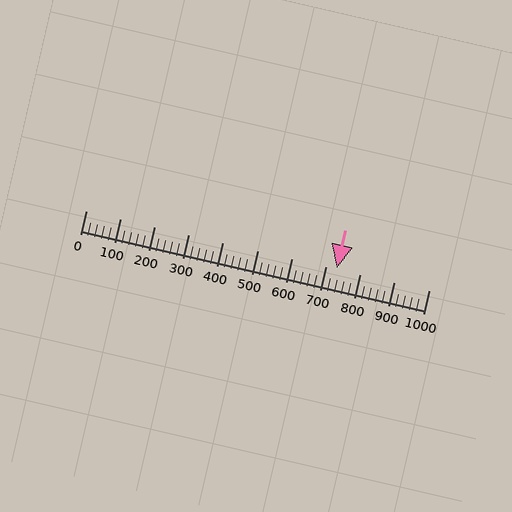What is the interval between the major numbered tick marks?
The major tick marks are spaced 100 units apart.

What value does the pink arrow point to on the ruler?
The pink arrow points to approximately 730.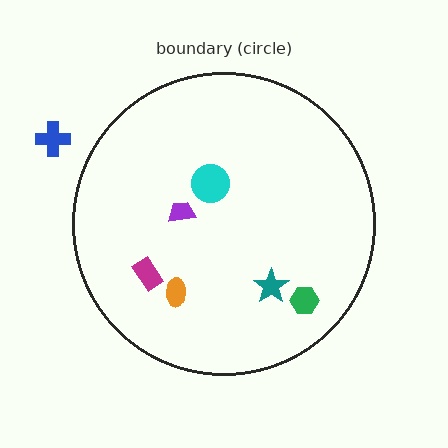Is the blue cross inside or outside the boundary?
Outside.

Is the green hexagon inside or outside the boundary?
Inside.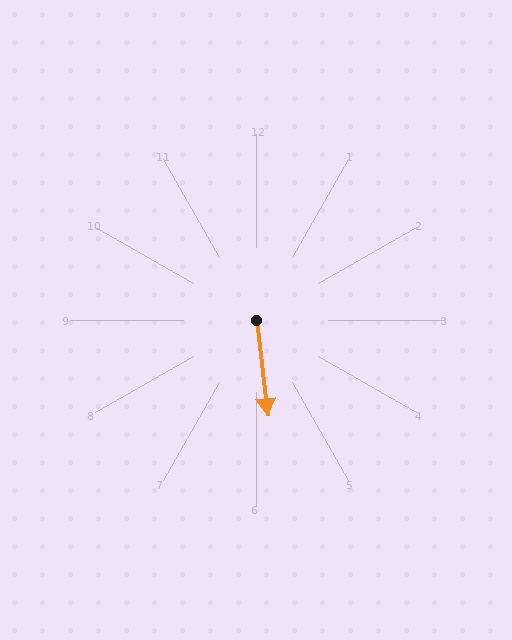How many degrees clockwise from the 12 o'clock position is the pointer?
Approximately 173 degrees.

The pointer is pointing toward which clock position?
Roughly 6 o'clock.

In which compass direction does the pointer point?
South.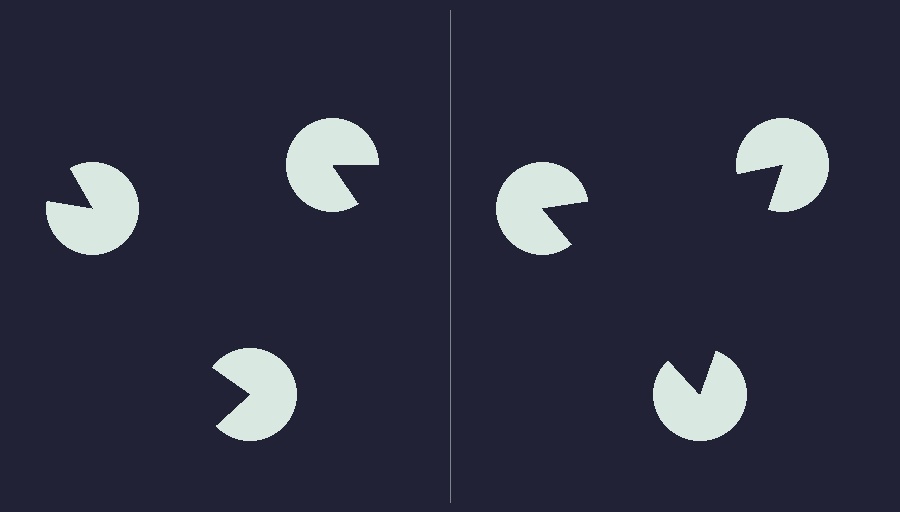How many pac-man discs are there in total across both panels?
6 — 3 on each side.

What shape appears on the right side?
An illusory triangle.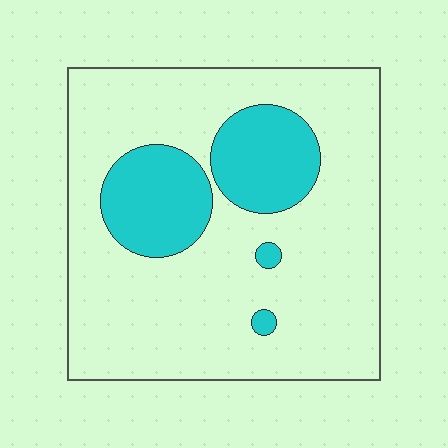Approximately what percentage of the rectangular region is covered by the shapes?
Approximately 20%.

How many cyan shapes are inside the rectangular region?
4.